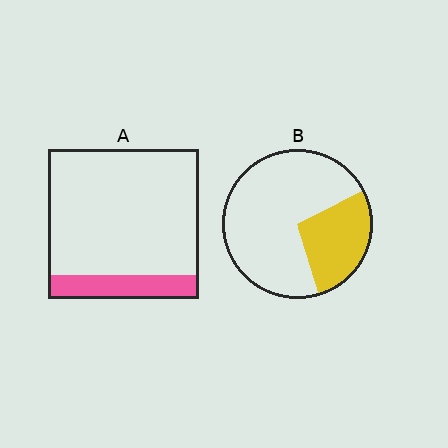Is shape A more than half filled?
No.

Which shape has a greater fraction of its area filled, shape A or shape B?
Shape B.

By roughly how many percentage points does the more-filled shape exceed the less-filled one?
By roughly 10 percentage points (B over A).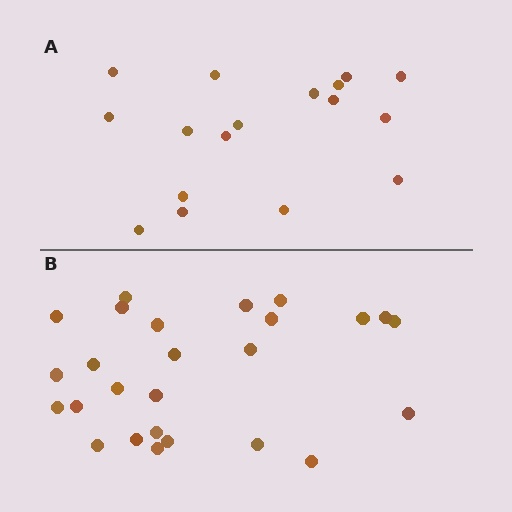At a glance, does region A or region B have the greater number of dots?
Region B (the bottom region) has more dots.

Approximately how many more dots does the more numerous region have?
Region B has roughly 8 or so more dots than region A.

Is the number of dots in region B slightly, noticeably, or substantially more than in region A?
Region B has substantially more. The ratio is roughly 1.5 to 1.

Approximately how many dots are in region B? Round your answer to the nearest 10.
About 30 dots. (The exact count is 26, which rounds to 30.)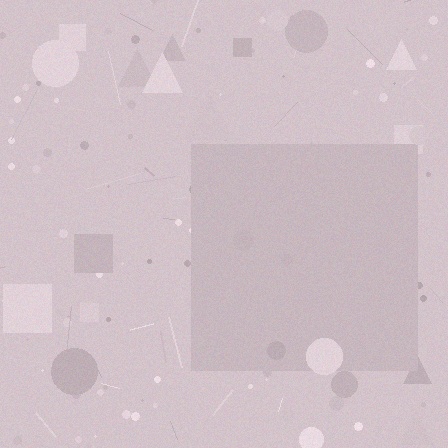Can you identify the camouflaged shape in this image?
The camouflaged shape is a square.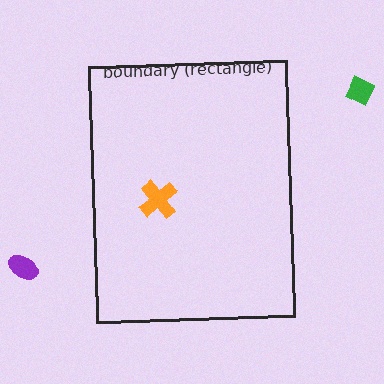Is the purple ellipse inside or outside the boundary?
Outside.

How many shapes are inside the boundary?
1 inside, 2 outside.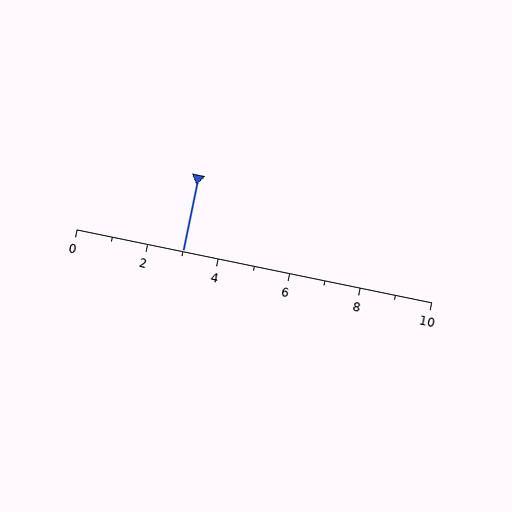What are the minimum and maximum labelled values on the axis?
The axis runs from 0 to 10.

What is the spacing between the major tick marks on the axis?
The major ticks are spaced 2 apart.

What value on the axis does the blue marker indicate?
The marker indicates approximately 3.